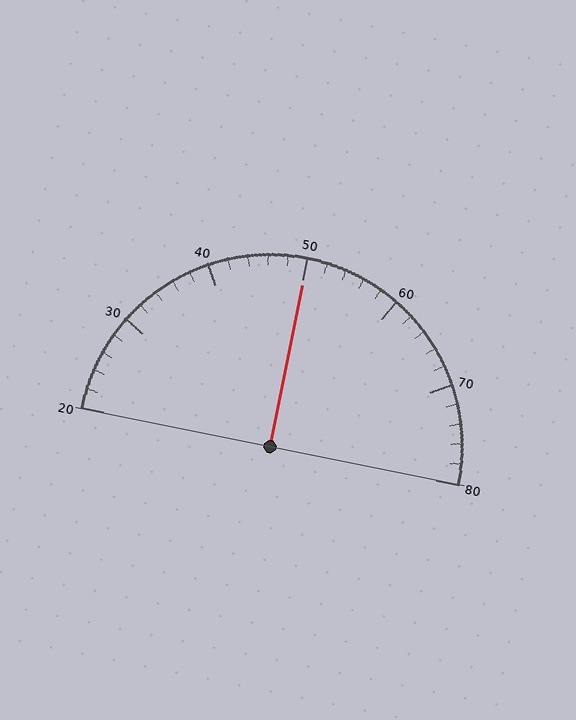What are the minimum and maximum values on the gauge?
The gauge ranges from 20 to 80.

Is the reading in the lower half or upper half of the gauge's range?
The reading is in the upper half of the range (20 to 80).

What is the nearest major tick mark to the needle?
The nearest major tick mark is 50.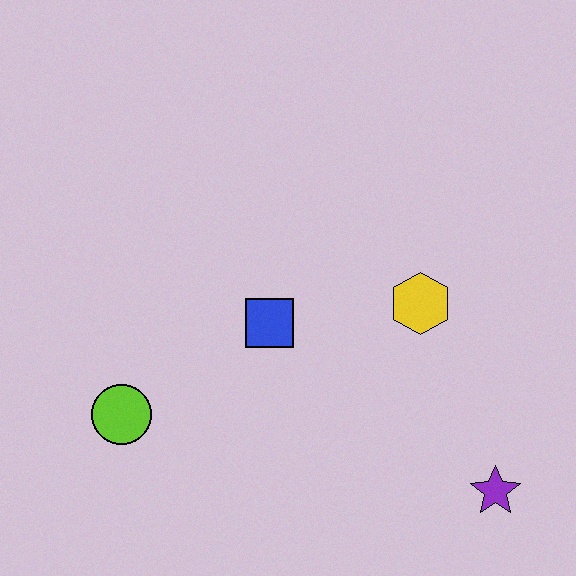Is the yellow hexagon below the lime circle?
No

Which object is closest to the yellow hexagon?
The blue square is closest to the yellow hexagon.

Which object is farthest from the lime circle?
The purple star is farthest from the lime circle.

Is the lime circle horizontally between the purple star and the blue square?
No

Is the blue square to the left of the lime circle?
No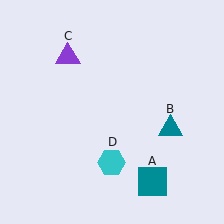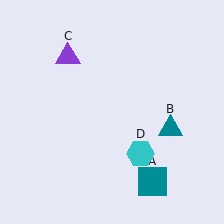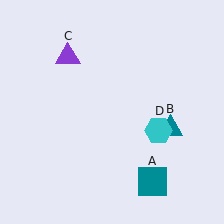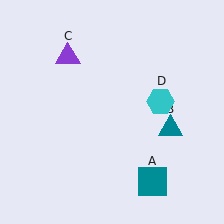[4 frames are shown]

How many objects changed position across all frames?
1 object changed position: cyan hexagon (object D).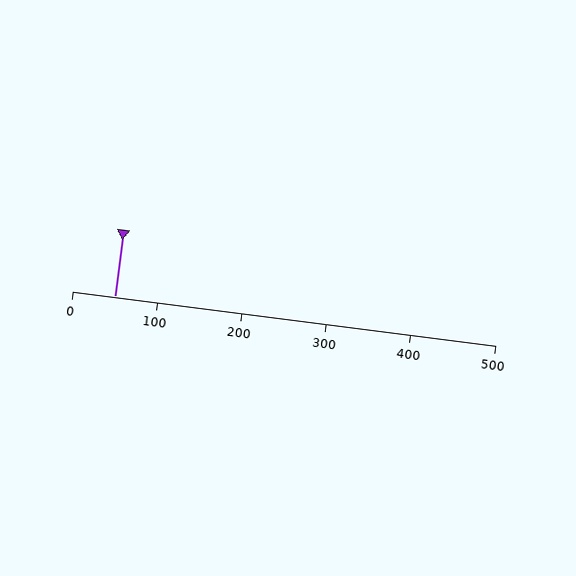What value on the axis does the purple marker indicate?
The marker indicates approximately 50.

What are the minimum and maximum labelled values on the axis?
The axis runs from 0 to 500.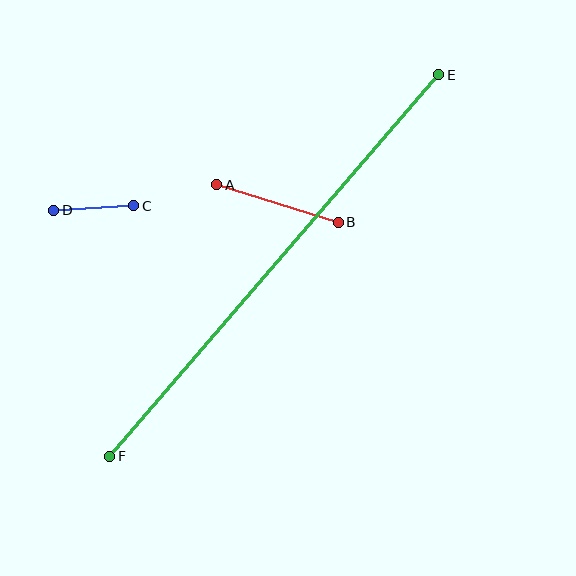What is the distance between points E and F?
The distance is approximately 504 pixels.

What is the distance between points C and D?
The distance is approximately 80 pixels.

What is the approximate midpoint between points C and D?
The midpoint is at approximately (94, 208) pixels.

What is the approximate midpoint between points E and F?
The midpoint is at approximately (274, 266) pixels.